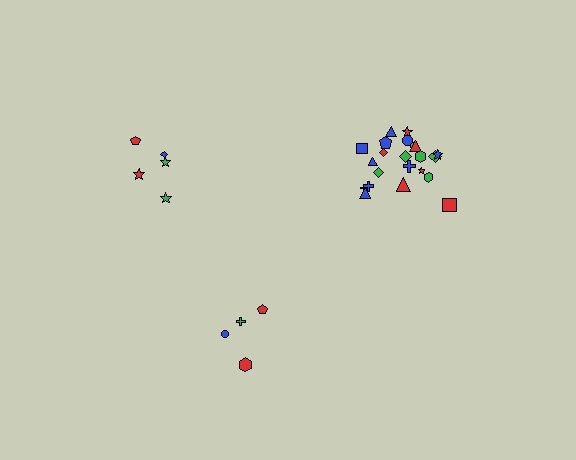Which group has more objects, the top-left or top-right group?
The top-right group.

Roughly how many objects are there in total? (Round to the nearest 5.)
Roughly 30 objects in total.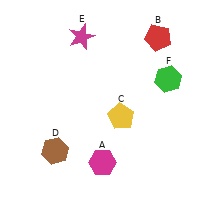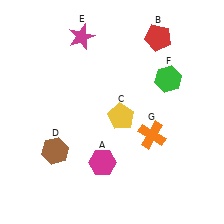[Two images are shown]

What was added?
An orange cross (G) was added in Image 2.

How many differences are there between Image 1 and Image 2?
There is 1 difference between the two images.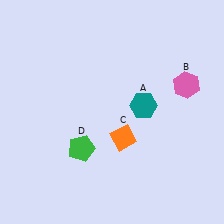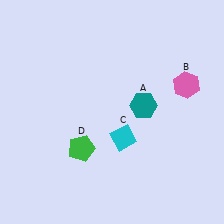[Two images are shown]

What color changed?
The diamond (C) changed from orange in Image 1 to cyan in Image 2.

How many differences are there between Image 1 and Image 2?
There is 1 difference between the two images.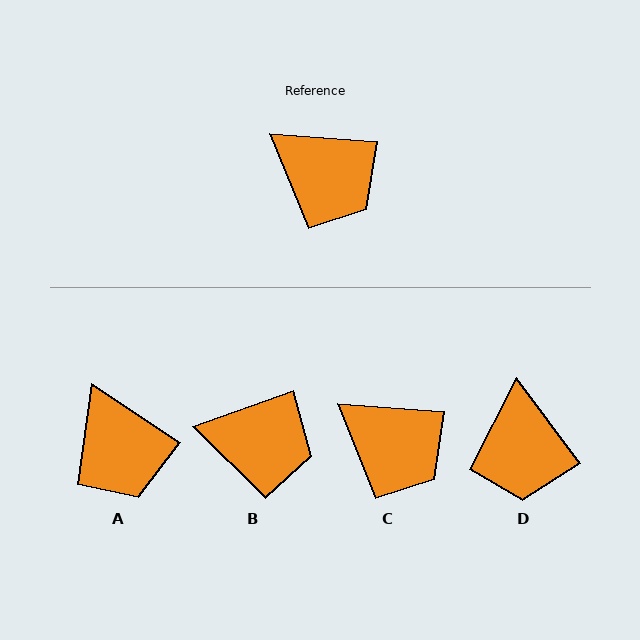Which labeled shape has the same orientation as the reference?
C.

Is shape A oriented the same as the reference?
No, it is off by about 30 degrees.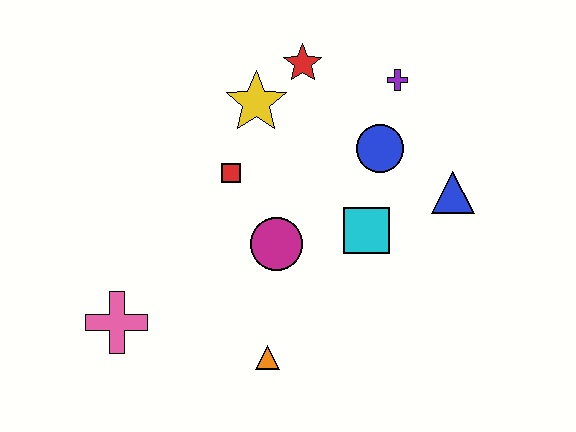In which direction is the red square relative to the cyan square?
The red square is to the left of the cyan square.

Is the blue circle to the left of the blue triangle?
Yes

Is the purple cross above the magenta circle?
Yes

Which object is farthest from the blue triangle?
The pink cross is farthest from the blue triangle.